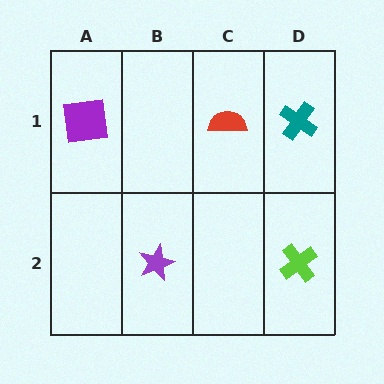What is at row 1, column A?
A purple square.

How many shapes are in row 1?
3 shapes.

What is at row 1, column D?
A teal cross.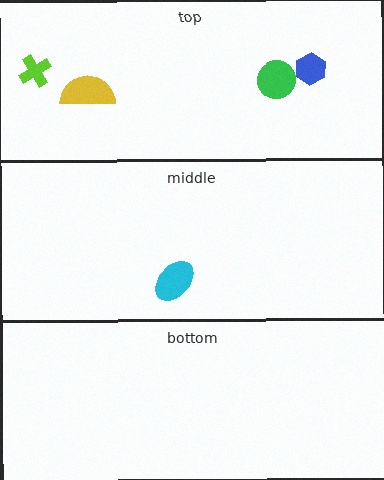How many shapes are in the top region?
4.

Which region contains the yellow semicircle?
The top region.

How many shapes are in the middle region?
1.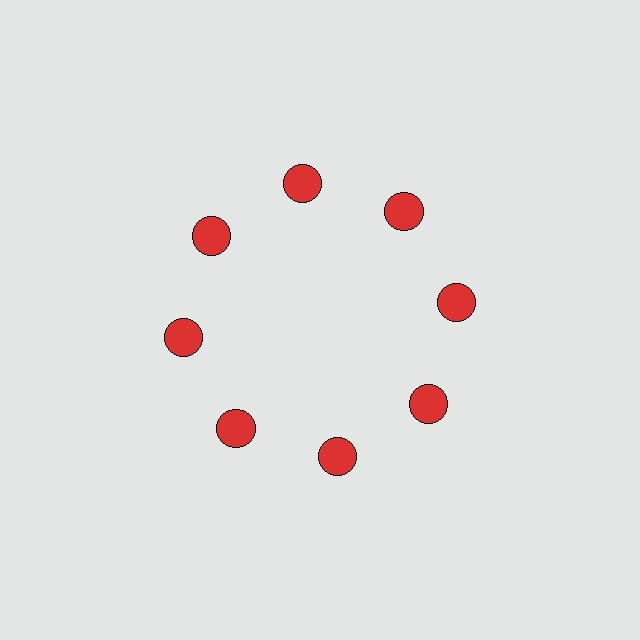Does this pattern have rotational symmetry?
Yes, this pattern has 8-fold rotational symmetry. It looks the same after rotating 45 degrees around the center.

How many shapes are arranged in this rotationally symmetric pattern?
There are 8 shapes, arranged in 8 groups of 1.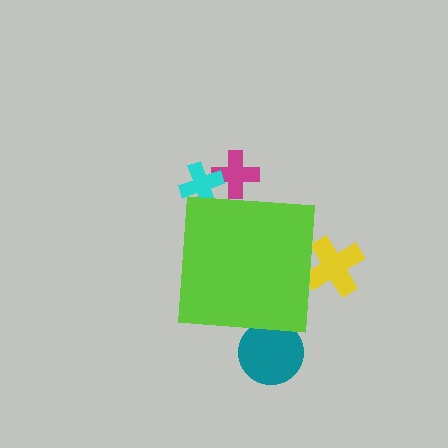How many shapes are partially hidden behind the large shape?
4 shapes are partially hidden.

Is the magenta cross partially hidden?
Yes, the magenta cross is partially hidden behind the lime square.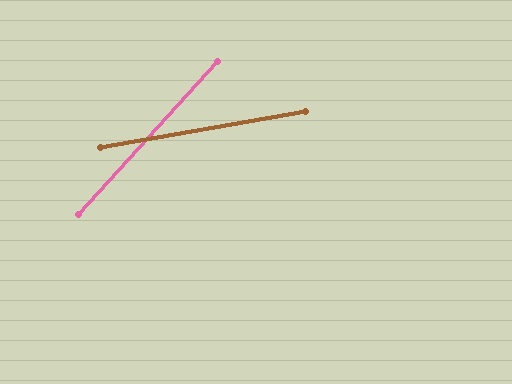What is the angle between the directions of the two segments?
Approximately 38 degrees.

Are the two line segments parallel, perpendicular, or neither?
Neither parallel nor perpendicular — they differ by about 38°.